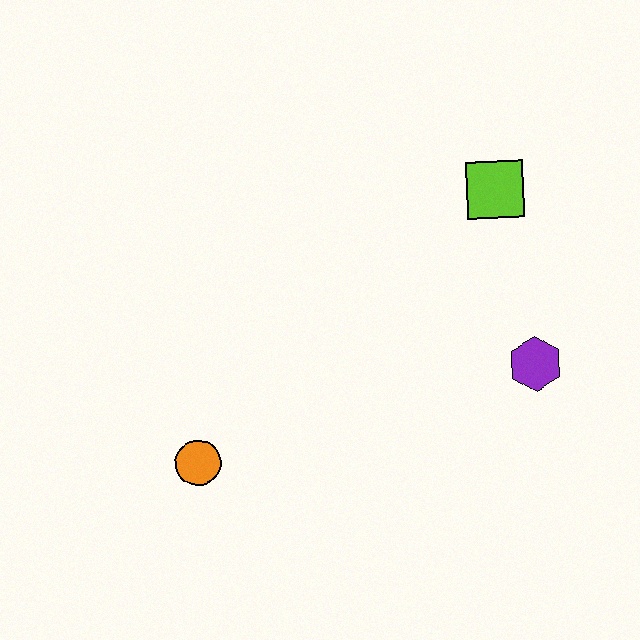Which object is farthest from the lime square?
The orange circle is farthest from the lime square.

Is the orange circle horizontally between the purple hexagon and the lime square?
No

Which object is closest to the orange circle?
The purple hexagon is closest to the orange circle.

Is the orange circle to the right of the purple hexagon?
No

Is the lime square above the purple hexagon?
Yes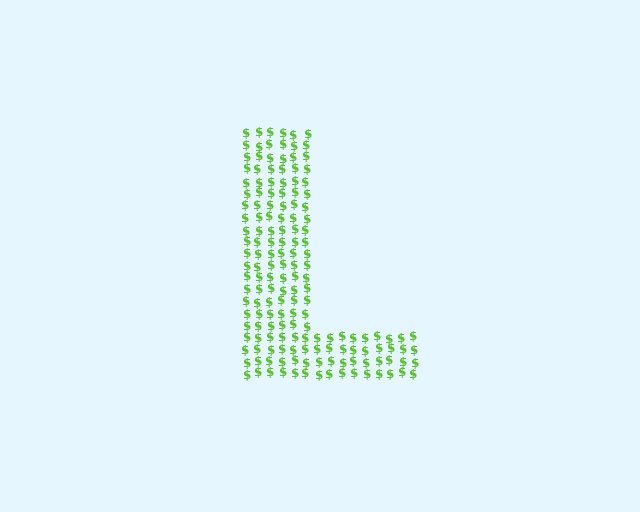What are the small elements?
The small elements are dollar signs.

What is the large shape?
The large shape is the letter L.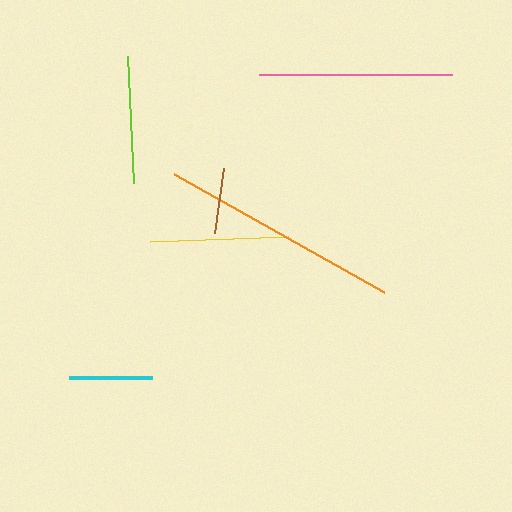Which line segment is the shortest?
The brown line is the shortest at approximately 66 pixels.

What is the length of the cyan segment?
The cyan segment is approximately 84 pixels long.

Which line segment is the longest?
The orange line is the longest at approximately 241 pixels.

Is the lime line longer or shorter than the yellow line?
The yellow line is longer than the lime line.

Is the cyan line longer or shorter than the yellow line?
The yellow line is longer than the cyan line.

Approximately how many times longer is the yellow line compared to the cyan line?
The yellow line is approximately 1.7 times the length of the cyan line.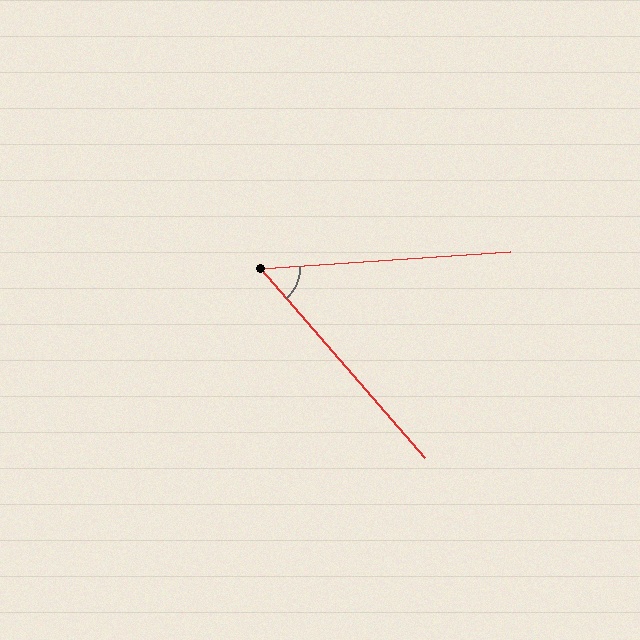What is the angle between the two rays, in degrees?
Approximately 53 degrees.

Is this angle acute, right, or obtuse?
It is acute.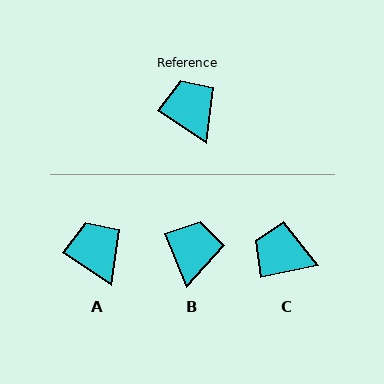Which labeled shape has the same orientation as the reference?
A.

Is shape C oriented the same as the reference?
No, it is off by about 46 degrees.